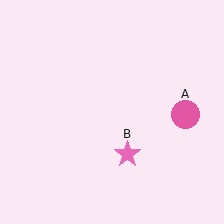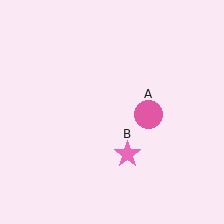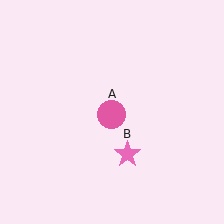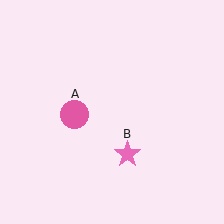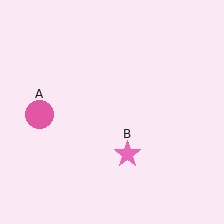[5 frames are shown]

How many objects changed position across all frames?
1 object changed position: pink circle (object A).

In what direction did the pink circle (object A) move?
The pink circle (object A) moved left.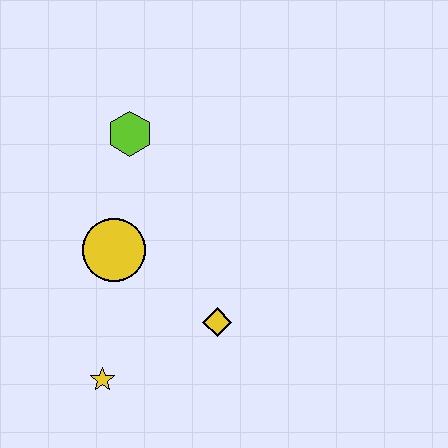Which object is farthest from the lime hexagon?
The yellow star is farthest from the lime hexagon.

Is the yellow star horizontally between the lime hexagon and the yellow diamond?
No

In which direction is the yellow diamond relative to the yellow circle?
The yellow diamond is to the right of the yellow circle.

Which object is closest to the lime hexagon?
The yellow circle is closest to the lime hexagon.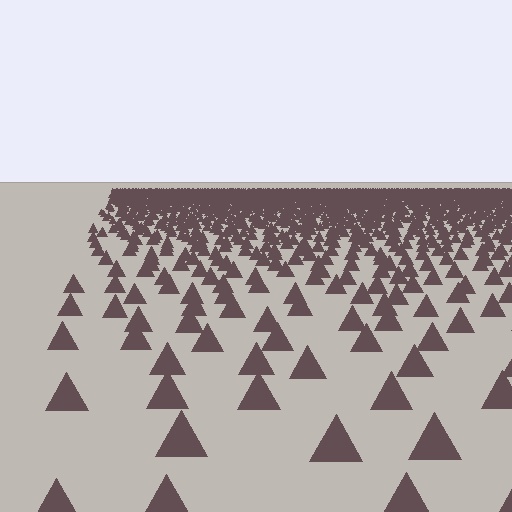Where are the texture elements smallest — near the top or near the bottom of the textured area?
Near the top.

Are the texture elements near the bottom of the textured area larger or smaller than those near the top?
Larger. Near the bottom, elements are closer to the viewer and appear at a bigger on-screen size.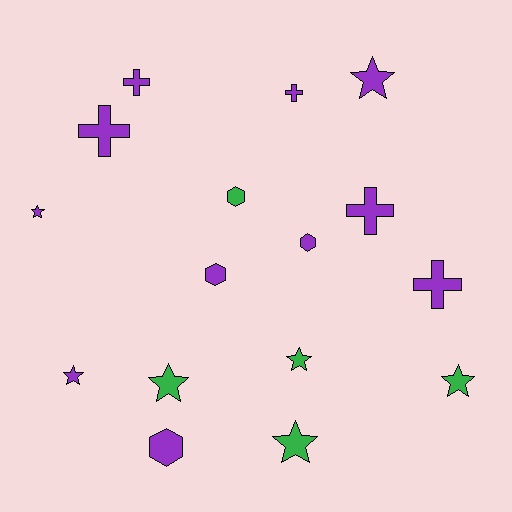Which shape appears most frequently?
Star, with 7 objects.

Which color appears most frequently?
Purple, with 11 objects.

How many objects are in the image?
There are 16 objects.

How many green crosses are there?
There are no green crosses.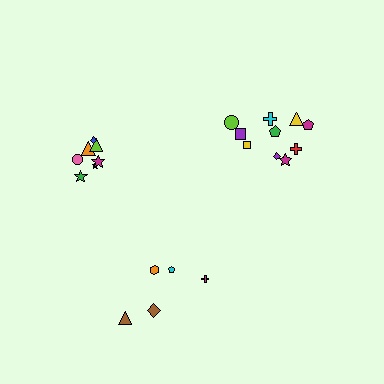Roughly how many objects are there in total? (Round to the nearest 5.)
Roughly 20 objects in total.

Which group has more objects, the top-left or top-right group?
The top-right group.